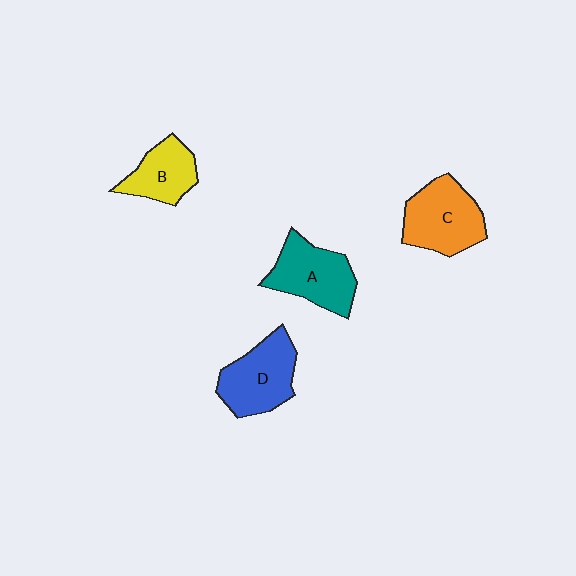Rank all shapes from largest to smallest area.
From largest to smallest: C (orange), D (blue), A (teal), B (yellow).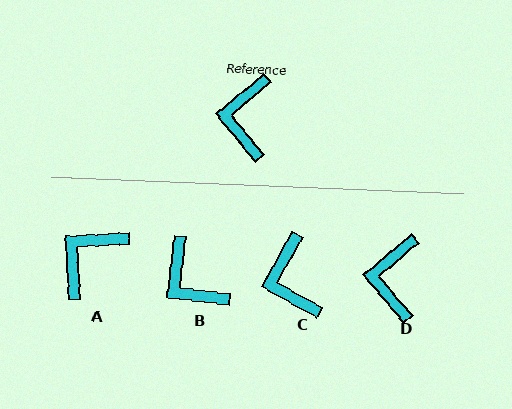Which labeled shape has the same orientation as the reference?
D.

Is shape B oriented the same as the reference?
No, it is off by about 43 degrees.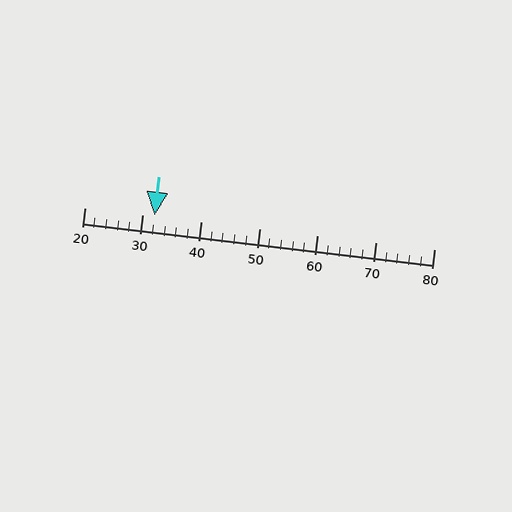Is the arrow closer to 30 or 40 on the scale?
The arrow is closer to 30.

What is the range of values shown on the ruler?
The ruler shows values from 20 to 80.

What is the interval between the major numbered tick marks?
The major tick marks are spaced 10 units apart.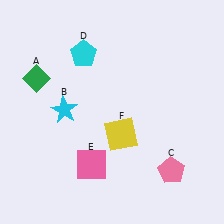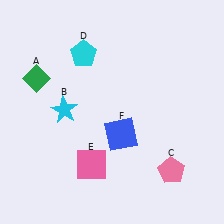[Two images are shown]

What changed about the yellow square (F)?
In Image 1, F is yellow. In Image 2, it changed to blue.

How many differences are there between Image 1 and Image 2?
There is 1 difference between the two images.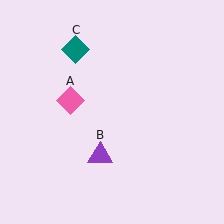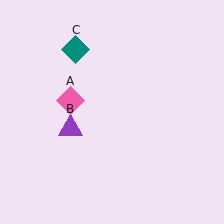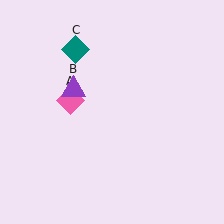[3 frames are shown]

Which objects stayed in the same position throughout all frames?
Pink diamond (object A) and teal diamond (object C) remained stationary.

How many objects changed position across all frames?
1 object changed position: purple triangle (object B).